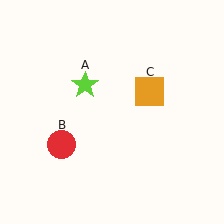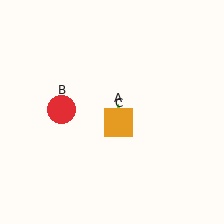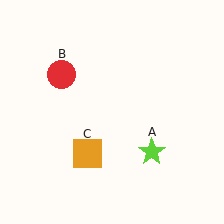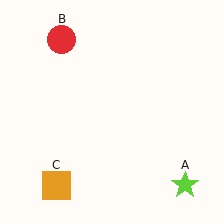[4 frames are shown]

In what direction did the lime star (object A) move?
The lime star (object A) moved down and to the right.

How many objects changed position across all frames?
3 objects changed position: lime star (object A), red circle (object B), orange square (object C).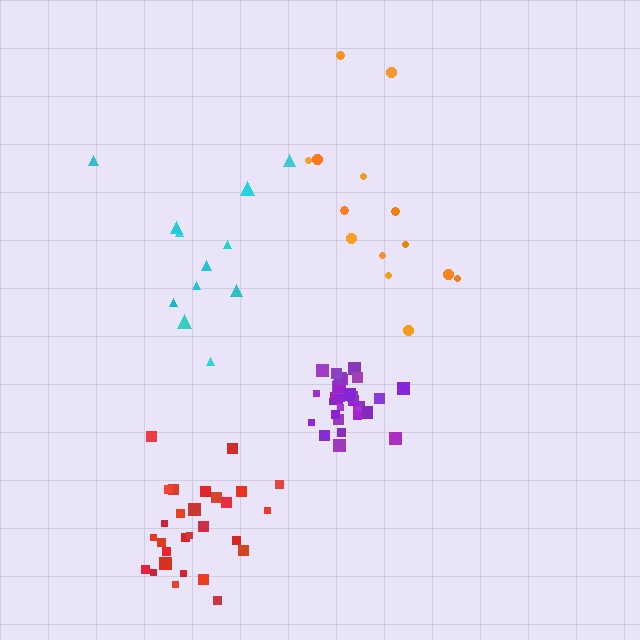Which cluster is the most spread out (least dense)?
Orange.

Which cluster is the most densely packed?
Purple.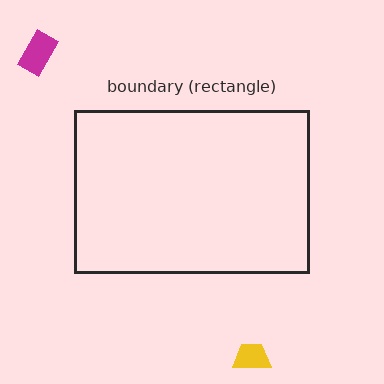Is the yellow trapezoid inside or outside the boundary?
Outside.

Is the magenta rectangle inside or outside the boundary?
Outside.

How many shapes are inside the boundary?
0 inside, 2 outside.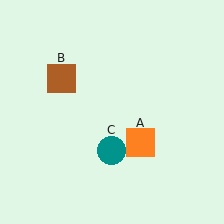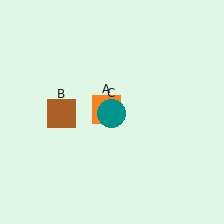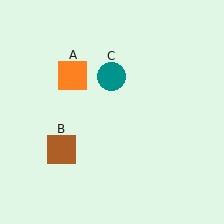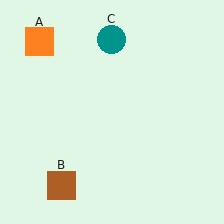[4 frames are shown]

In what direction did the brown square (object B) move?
The brown square (object B) moved down.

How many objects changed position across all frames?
3 objects changed position: orange square (object A), brown square (object B), teal circle (object C).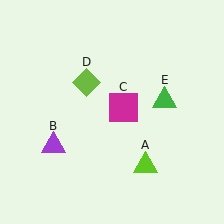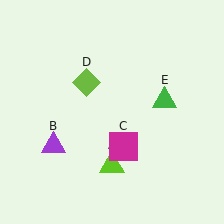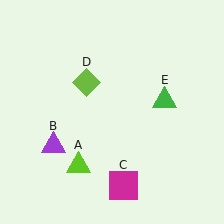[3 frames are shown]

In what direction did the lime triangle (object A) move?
The lime triangle (object A) moved left.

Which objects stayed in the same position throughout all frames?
Purple triangle (object B) and lime diamond (object D) and green triangle (object E) remained stationary.